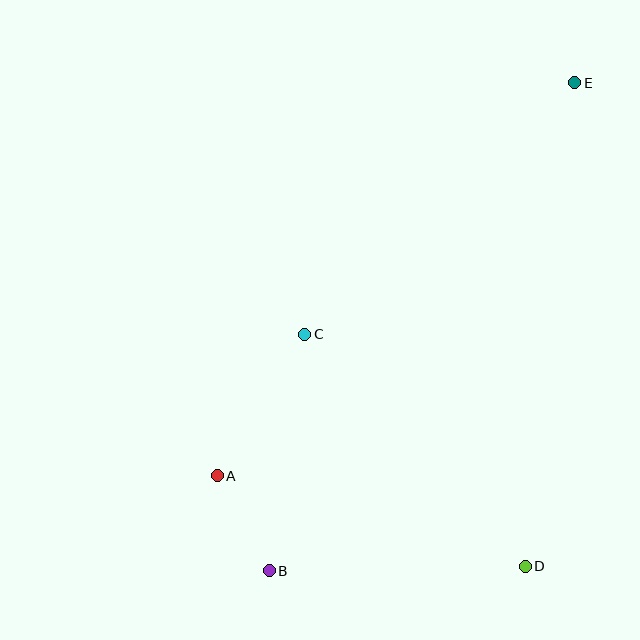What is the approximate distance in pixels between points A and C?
The distance between A and C is approximately 167 pixels.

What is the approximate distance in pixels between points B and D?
The distance between B and D is approximately 256 pixels.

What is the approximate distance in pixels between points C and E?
The distance between C and E is approximately 369 pixels.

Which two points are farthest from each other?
Points B and E are farthest from each other.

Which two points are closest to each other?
Points A and B are closest to each other.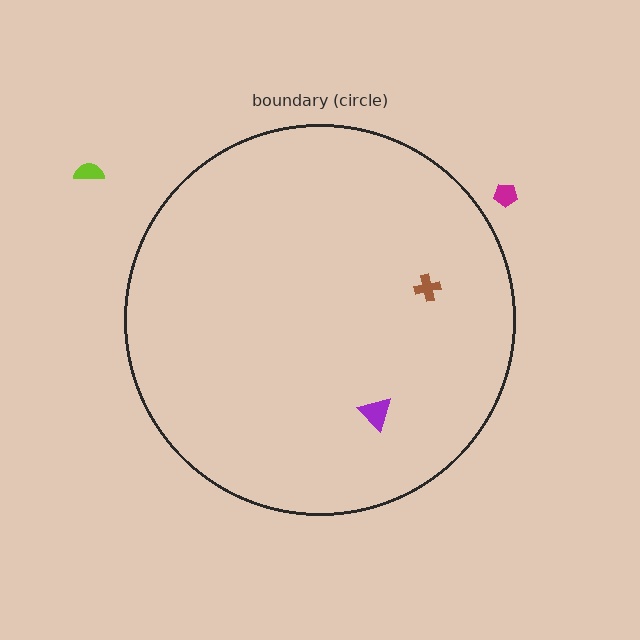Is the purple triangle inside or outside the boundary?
Inside.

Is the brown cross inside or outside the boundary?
Inside.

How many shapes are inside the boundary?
2 inside, 2 outside.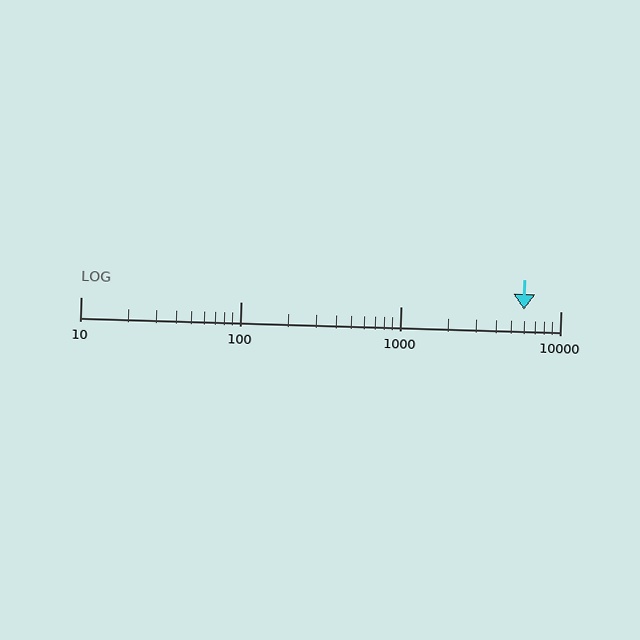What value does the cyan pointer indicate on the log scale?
The pointer indicates approximately 5900.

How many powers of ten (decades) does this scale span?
The scale spans 3 decades, from 10 to 10000.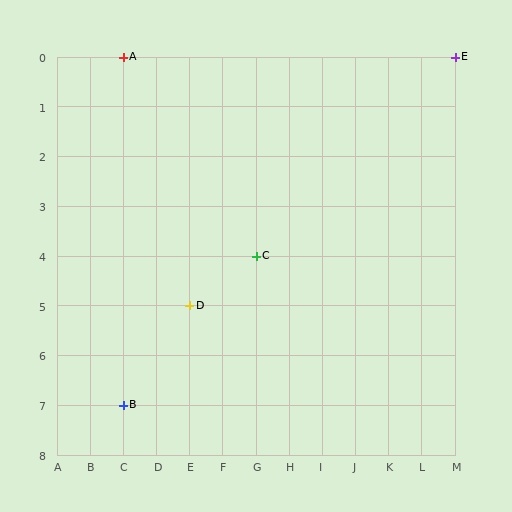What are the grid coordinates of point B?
Point B is at grid coordinates (C, 7).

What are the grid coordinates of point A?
Point A is at grid coordinates (C, 0).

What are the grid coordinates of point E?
Point E is at grid coordinates (M, 0).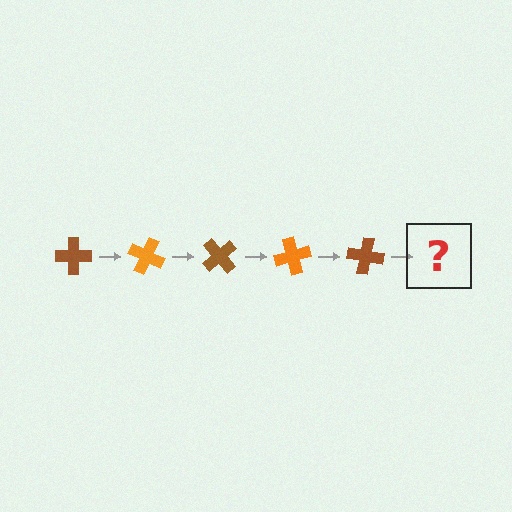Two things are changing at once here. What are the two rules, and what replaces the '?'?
The two rules are that it rotates 25 degrees each step and the color cycles through brown and orange. The '?' should be an orange cross, rotated 125 degrees from the start.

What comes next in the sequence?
The next element should be an orange cross, rotated 125 degrees from the start.